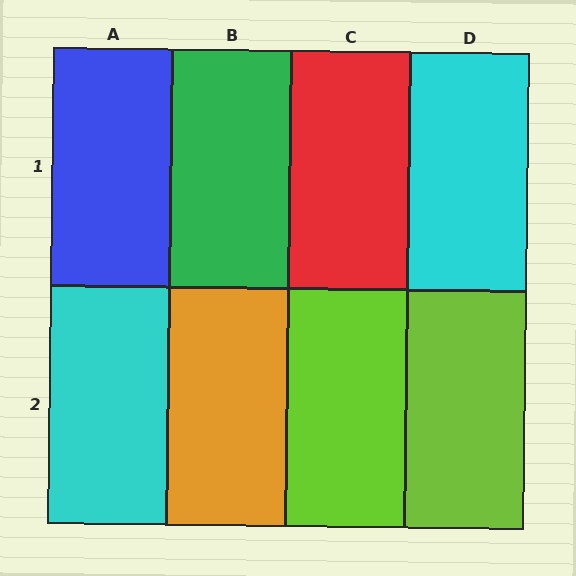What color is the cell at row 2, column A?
Cyan.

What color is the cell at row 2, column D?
Lime.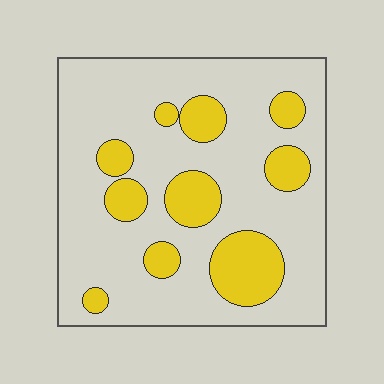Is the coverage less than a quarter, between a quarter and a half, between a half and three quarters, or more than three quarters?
Less than a quarter.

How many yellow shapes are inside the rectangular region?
10.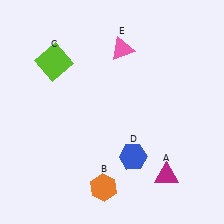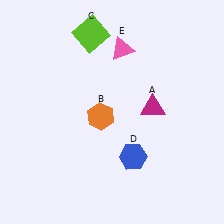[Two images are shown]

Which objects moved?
The objects that moved are: the magenta triangle (A), the orange hexagon (B), the lime square (C).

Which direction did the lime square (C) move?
The lime square (C) moved right.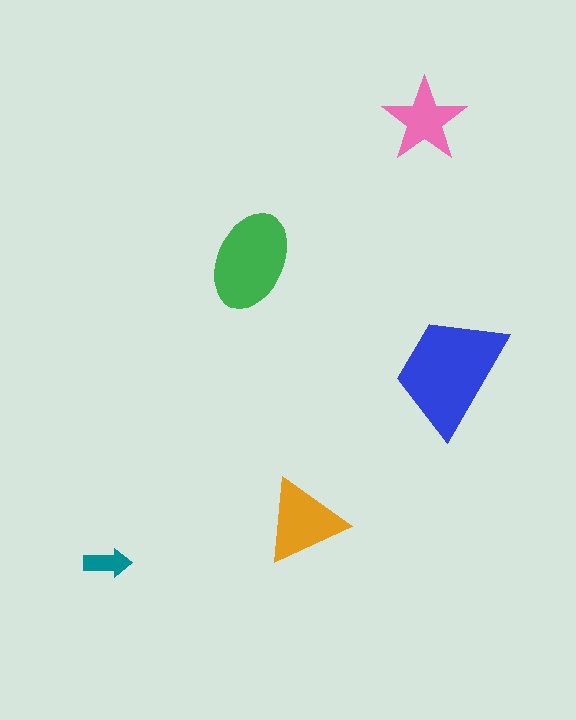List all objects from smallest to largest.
The teal arrow, the pink star, the orange triangle, the green ellipse, the blue trapezoid.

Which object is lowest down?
The teal arrow is bottommost.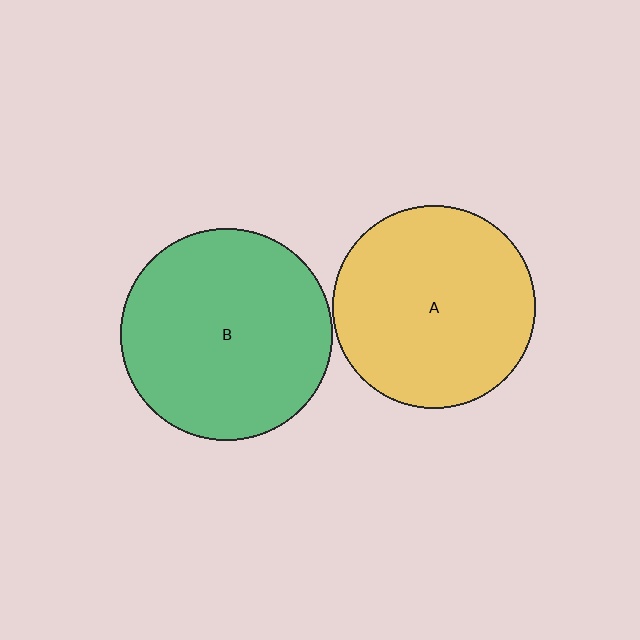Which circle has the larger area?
Circle B (green).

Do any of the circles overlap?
No, none of the circles overlap.